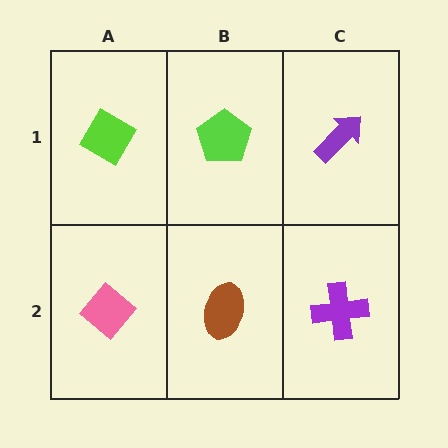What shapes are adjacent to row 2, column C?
A purple arrow (row 1, column C), a brown ellipse (row 2, column B).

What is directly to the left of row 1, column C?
A lime pentagon.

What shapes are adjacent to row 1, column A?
A pink diamond (row 2, column A), a lime pentagon (row 1, column B).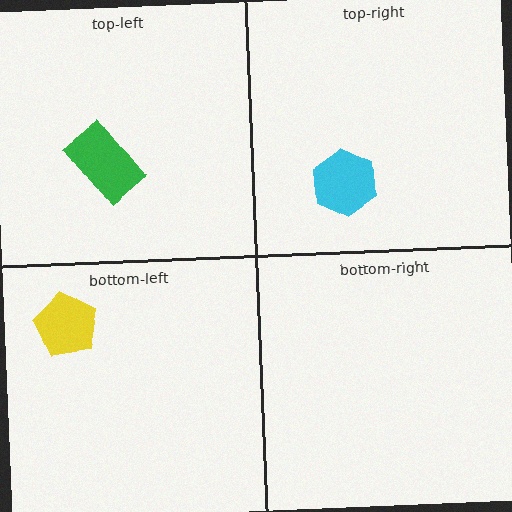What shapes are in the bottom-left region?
The yellow pentagon.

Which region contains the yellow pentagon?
The bottom-left region.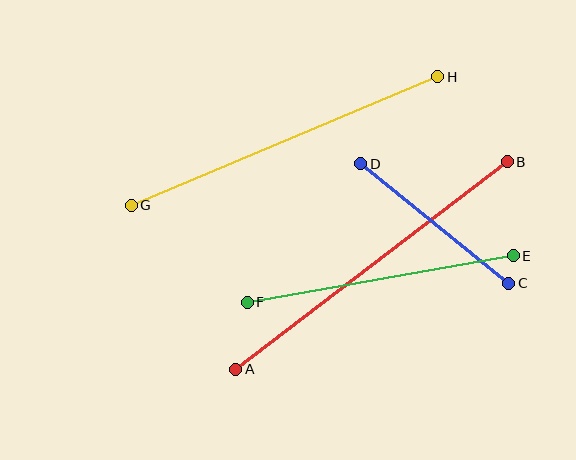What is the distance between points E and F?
The distance is approximately 270 pixels.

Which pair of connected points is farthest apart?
Points A and B are farthest apart.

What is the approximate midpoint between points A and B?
The midpoint is at approximately (371, 266) pixels.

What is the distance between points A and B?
The distance is approximately 342 pixels.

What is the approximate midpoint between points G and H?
The midpoint is at approximately (284, 141) pixels.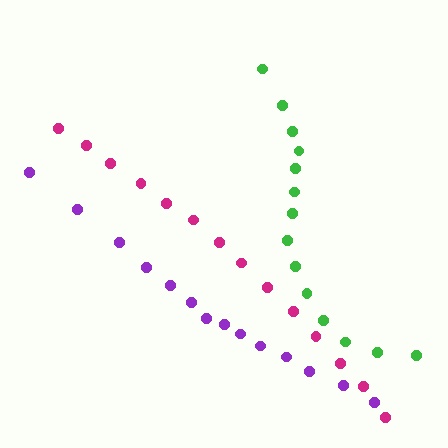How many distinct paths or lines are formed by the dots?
There are 3 distinct paths.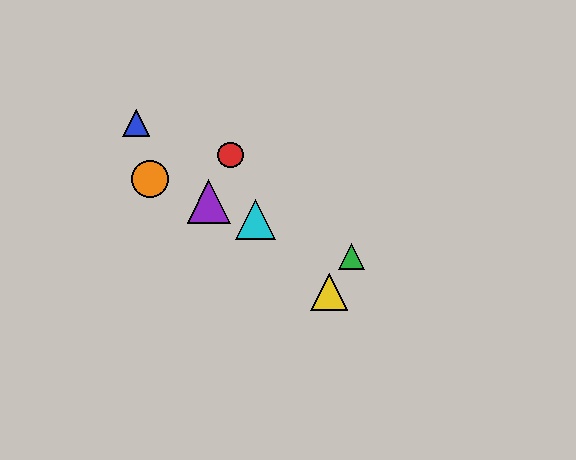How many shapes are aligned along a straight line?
4 shapes (the green triangle, the purple triangle, the orange circle, the cyan triangle) are aligned along a straight line.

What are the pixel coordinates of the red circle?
The red circle is at (231, 155).